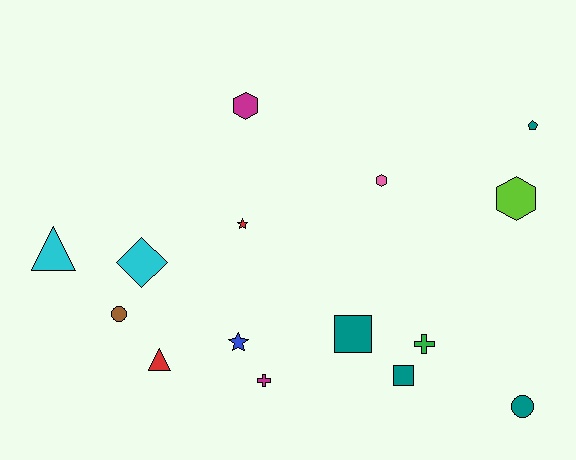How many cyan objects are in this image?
There are 2 cyan objects.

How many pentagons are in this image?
There is 1 pentagon.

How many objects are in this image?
There are 15 objects.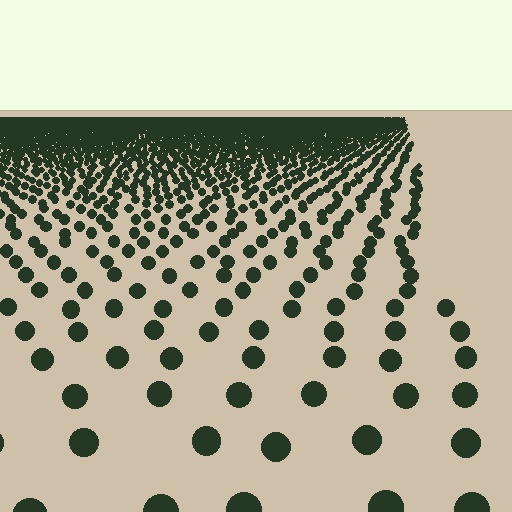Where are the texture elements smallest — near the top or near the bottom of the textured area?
Near the top.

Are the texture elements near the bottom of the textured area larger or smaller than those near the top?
Larger. Near the bottom, elements are closer to the viewer and appear at a bigger on-screen size.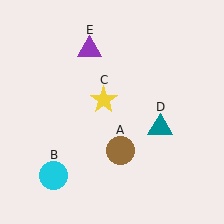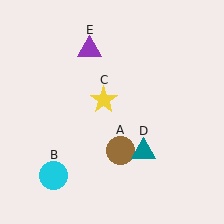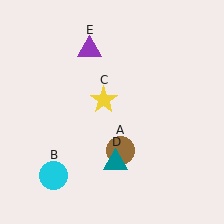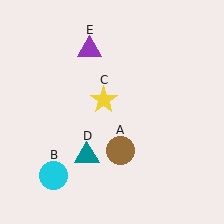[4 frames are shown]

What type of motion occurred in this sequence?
The teal triangle (object D) rotated clockwise around the center of the scene.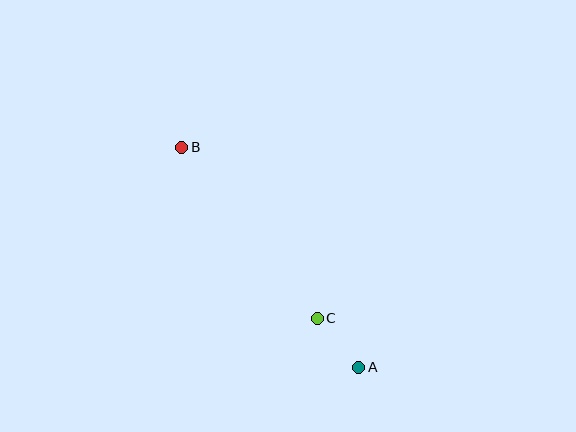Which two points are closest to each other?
Points A and C are closest to each other.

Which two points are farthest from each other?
Points A and B are farthest from each other.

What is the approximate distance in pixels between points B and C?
The distance between B and C is approximately 219 pixels.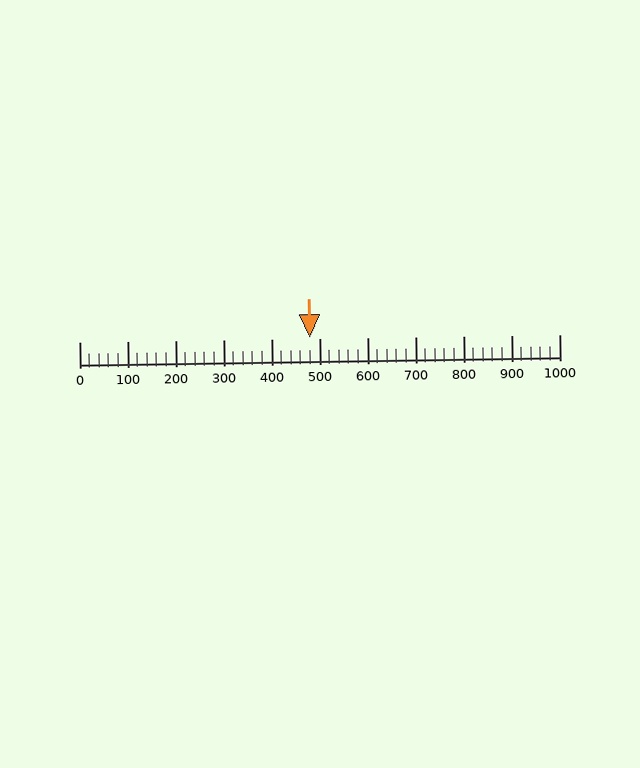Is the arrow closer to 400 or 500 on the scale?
The arrow is closer to 500.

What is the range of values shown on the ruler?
The ruler shows values from 0 to 1000.